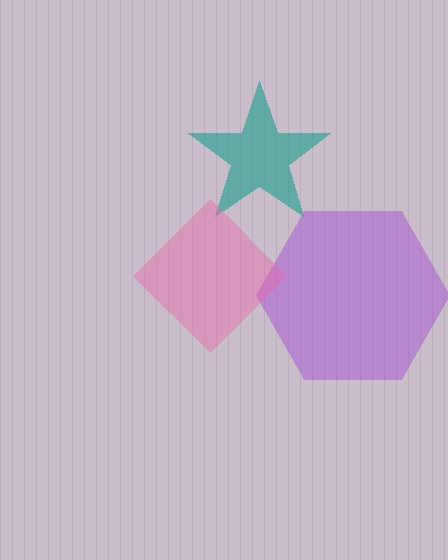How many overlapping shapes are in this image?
There are 3 overlapping shapes in the image.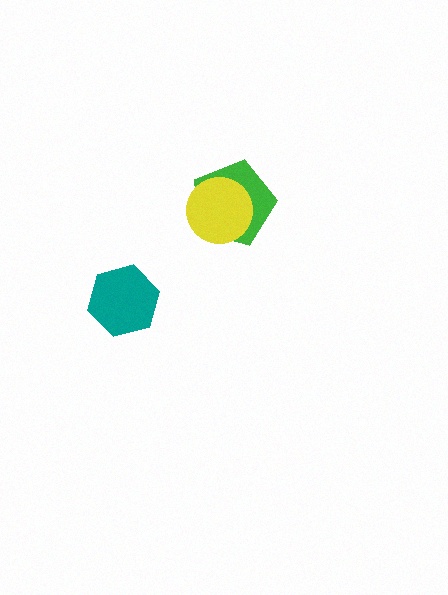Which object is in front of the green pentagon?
The yellow circle is in front of the green pentagon.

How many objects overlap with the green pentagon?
1 object overlaps with the green pentagon.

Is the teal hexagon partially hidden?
No, no other shape covers it.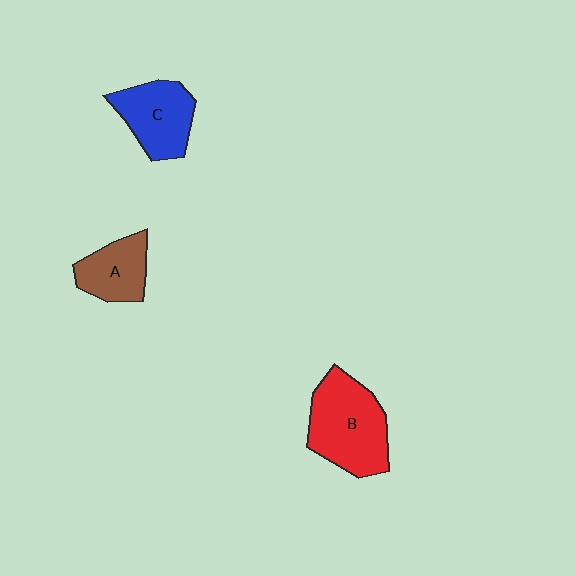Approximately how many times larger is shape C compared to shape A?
Approximately 1.2 times.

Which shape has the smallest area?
Shape A (brown).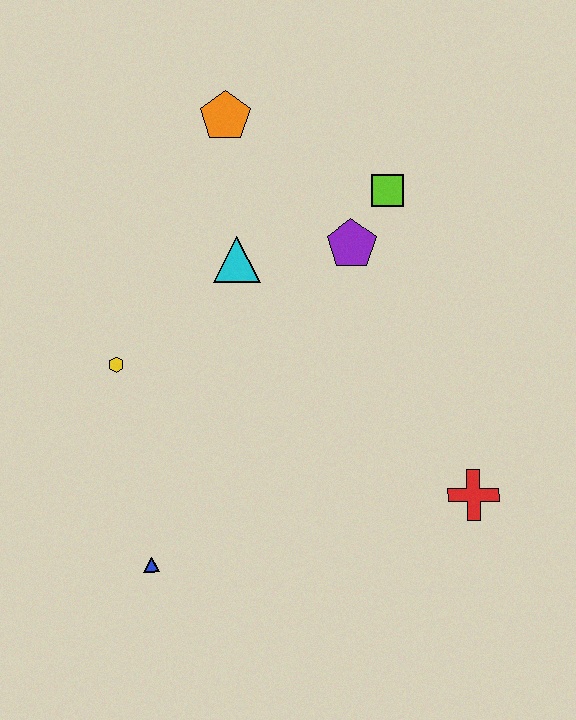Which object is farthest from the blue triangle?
The orange pentagon is farthest from the blue triangle.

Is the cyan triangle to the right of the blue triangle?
Yes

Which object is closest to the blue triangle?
The yellow hexagon is closest to the blue triangle.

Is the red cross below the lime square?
Yes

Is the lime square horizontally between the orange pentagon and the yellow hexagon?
No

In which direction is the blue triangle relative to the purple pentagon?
The blue triangle is below the purple pentagon.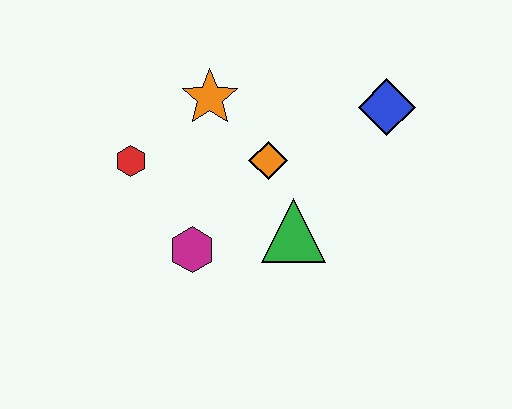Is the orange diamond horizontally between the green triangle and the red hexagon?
Yes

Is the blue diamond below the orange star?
Yes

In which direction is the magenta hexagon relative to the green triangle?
The magenta hexagon is to the left of the green triangle.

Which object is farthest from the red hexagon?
The blue diamond is farthest from the red hexagon.